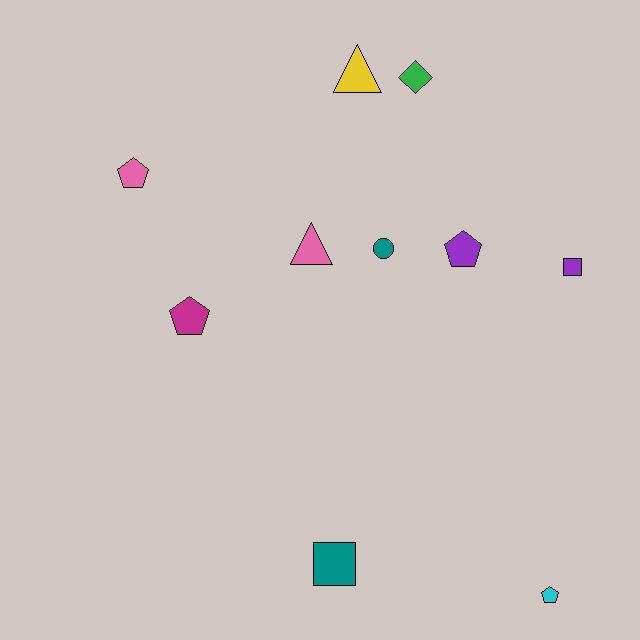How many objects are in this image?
There are 10 objects.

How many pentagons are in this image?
There are 4 pentagons.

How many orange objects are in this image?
There are no orange objects.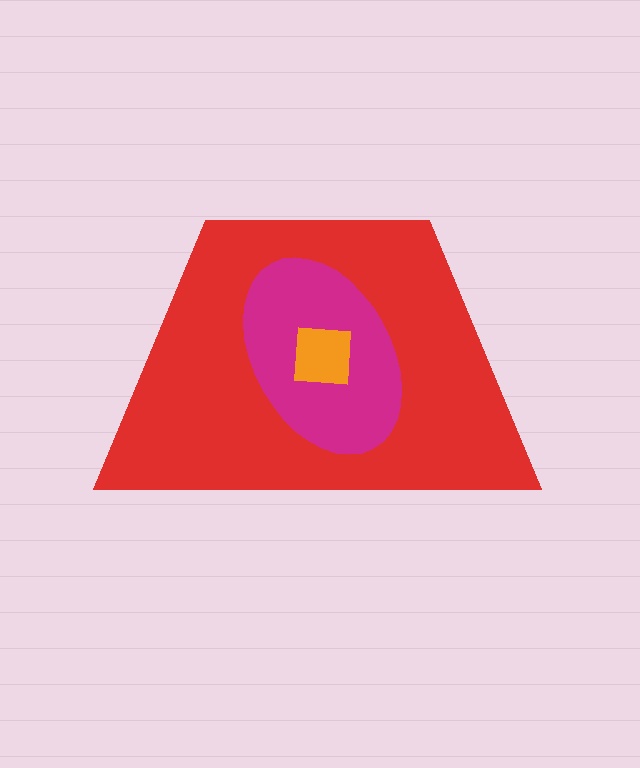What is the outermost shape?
The red trapezoid.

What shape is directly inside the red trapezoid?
The magenta ellipse.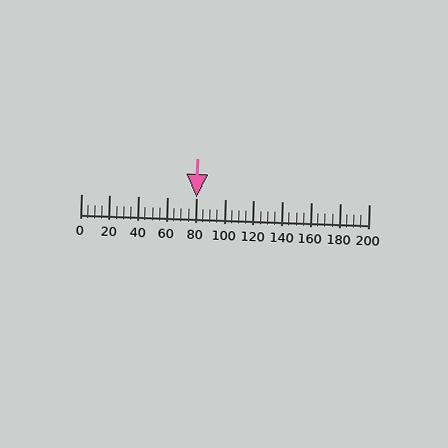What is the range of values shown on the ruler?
The ruler shows values from 0 to 200.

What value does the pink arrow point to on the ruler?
The pink arrow points to approximately 80.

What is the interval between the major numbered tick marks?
The major tick marks are spaced 20 units apart.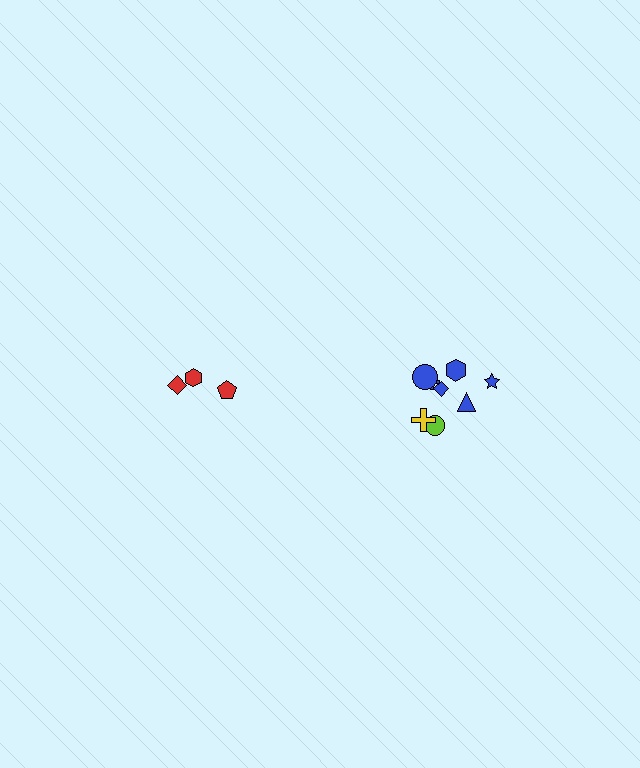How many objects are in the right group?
There are 8 objects.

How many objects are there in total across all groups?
There are 11 objects.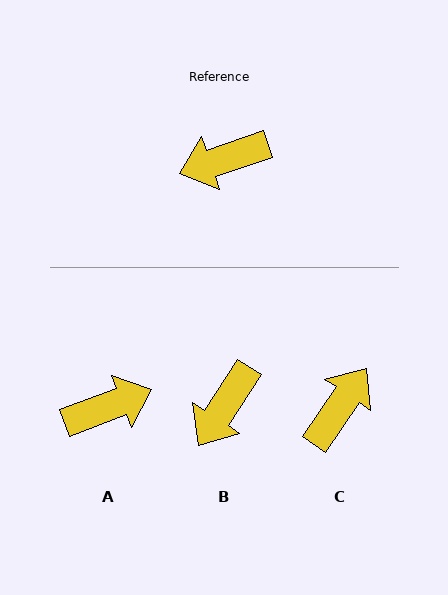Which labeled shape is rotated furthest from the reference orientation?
A, about 178 degrees away.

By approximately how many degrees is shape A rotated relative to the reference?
Approximately 178 degrees clockwise.